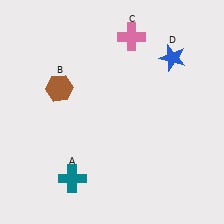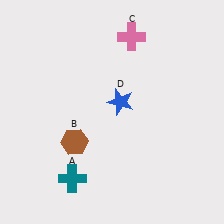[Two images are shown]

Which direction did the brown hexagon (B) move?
The brown hexagon (B) moved down.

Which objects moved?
The objects that moved are: the brown hexagon (B), the blue star (D).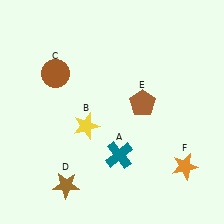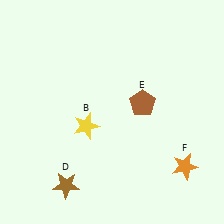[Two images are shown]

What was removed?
The brown circle (C), the teal cross (A) were removed in Image 2.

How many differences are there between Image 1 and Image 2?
There are 2 differences between the two images.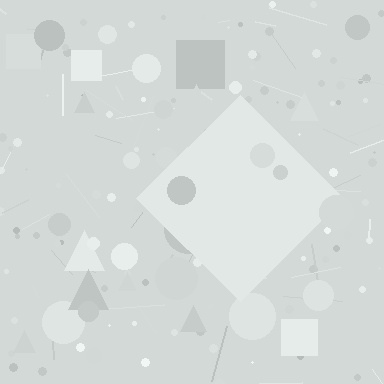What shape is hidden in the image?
A diamond is hidden in the image.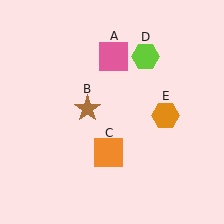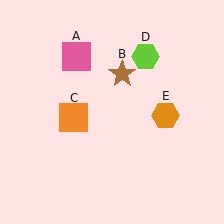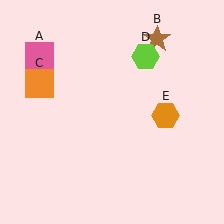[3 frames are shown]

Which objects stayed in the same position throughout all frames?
Lime hexagon (object D) and orange hexagon (object E) remained stationary.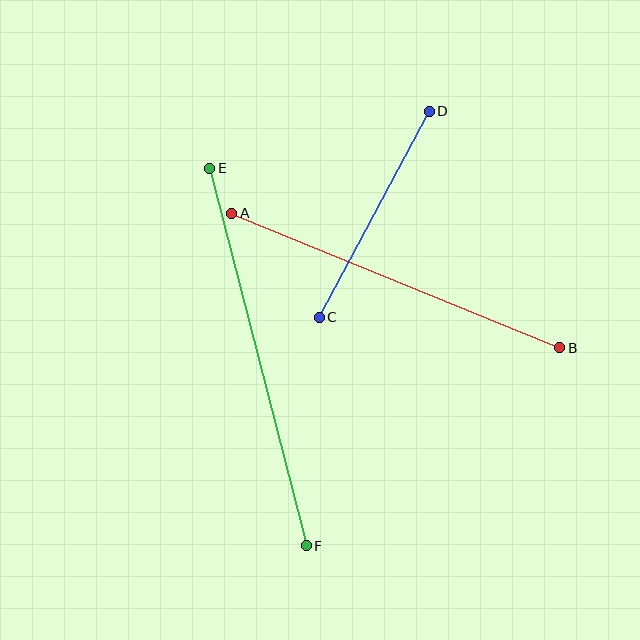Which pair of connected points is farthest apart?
Points E and F are farthest apart.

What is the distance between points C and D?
The distance is approximately 233 pixels.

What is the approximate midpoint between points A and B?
The midpoint is at approximately (396, 281) pixels.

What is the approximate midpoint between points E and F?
The midpoint is at approximately (258, 357) pixels.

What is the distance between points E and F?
The distance is approximately 389 pixels.